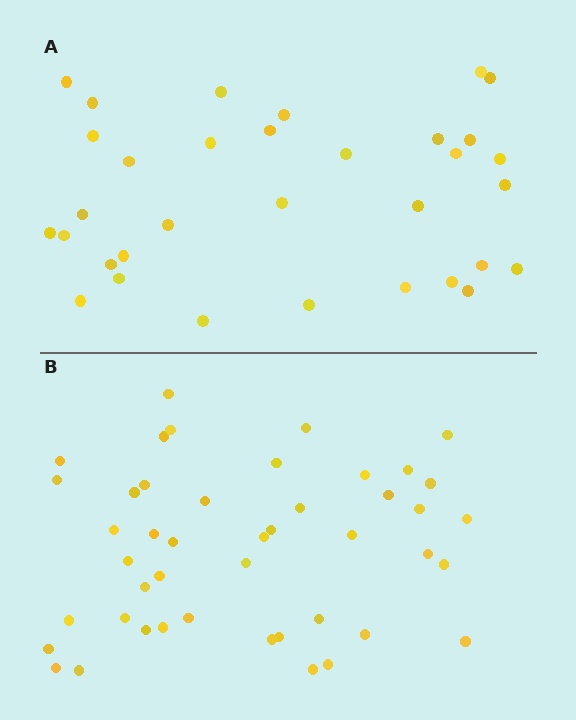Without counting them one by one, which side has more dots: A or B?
Region B (the bottom region) has more dots.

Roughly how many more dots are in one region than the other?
Region B has roughly 12 or so more dots than region A.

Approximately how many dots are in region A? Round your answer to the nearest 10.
About 30 dots. (The exact count is 33, which rounds to 30.)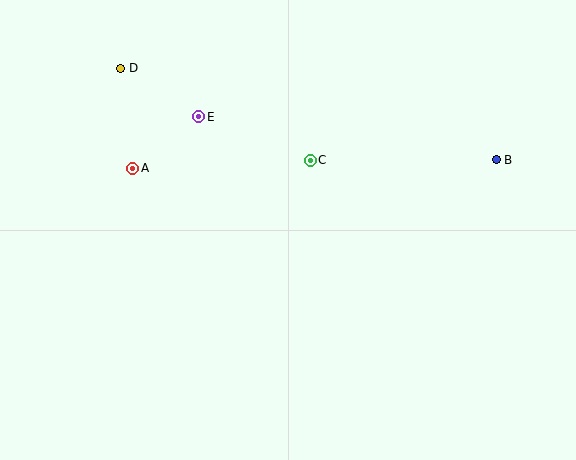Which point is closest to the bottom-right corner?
Point B is closest to the bottom-right corner.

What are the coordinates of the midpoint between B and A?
The midpoint between B and A is at (314, 164).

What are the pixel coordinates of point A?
Point A is at (133, 168).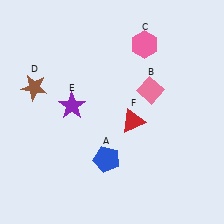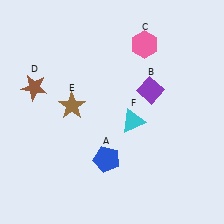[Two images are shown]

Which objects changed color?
B changed from pink to purple. E changed from purple to brown. F changed from red to cyan.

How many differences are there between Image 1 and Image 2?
There are 3 differences between the two images.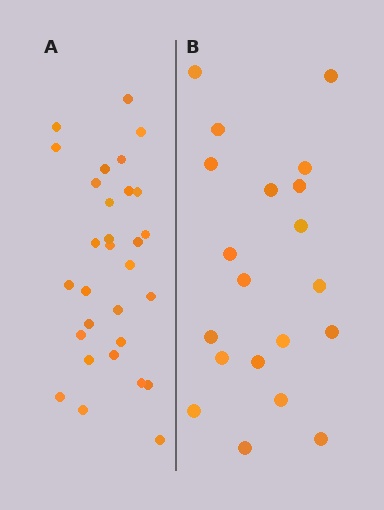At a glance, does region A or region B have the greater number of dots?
Region A (the left region) has more dots.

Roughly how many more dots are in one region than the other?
Region A has roughly 10 or so more dots than region B.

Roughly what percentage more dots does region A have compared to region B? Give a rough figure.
About 50% more.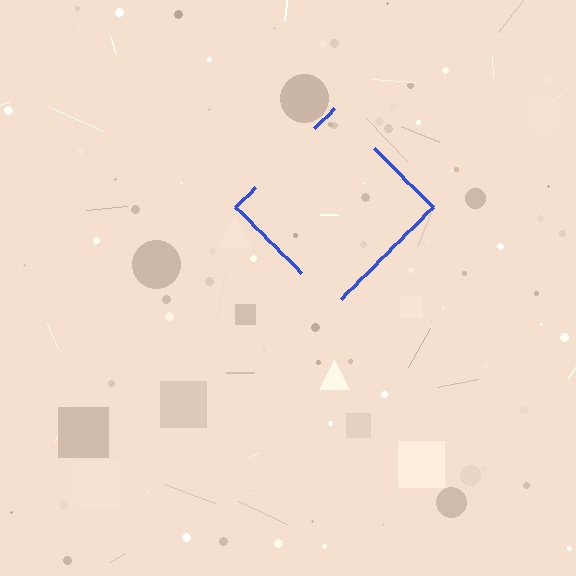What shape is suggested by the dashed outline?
The dashed outline suggests a diamond.